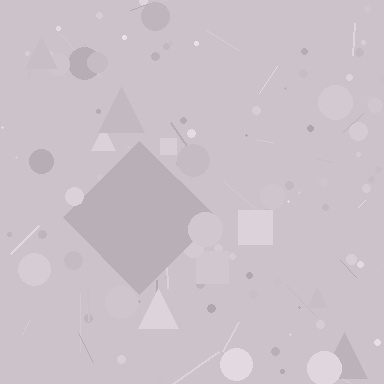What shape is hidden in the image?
A diamond is hidden in the image.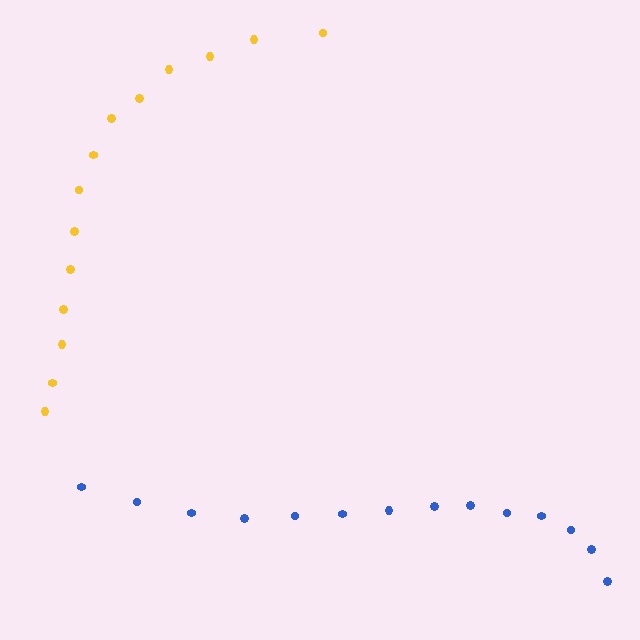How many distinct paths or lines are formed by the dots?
There are 2 distinct paths.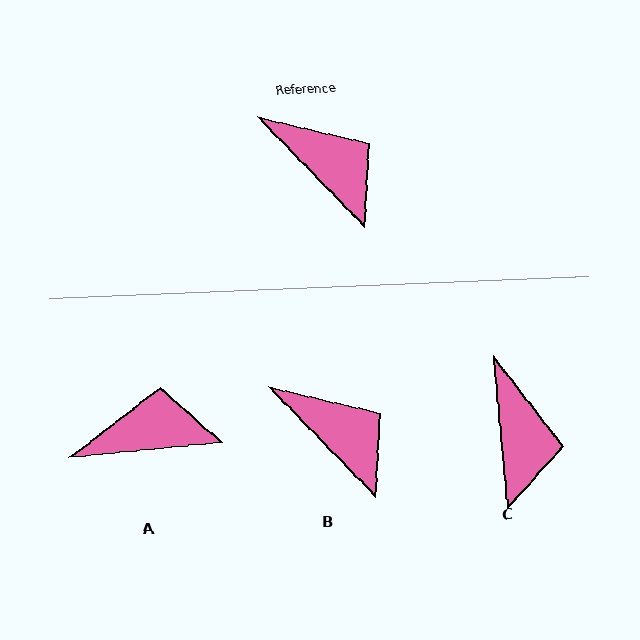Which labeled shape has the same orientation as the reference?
B.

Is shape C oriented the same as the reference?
No, it is off by about 39 degrees.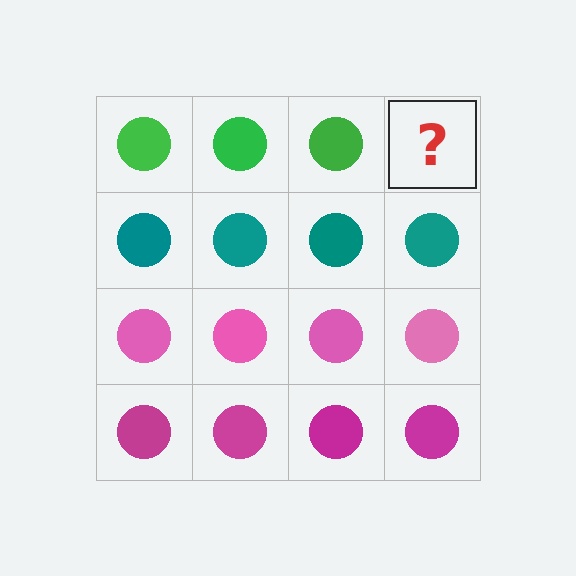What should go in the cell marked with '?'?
The missing cell should contain a green circle.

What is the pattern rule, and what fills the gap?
The rule is that each row has a consistent color. The gap should be filled with a green circle.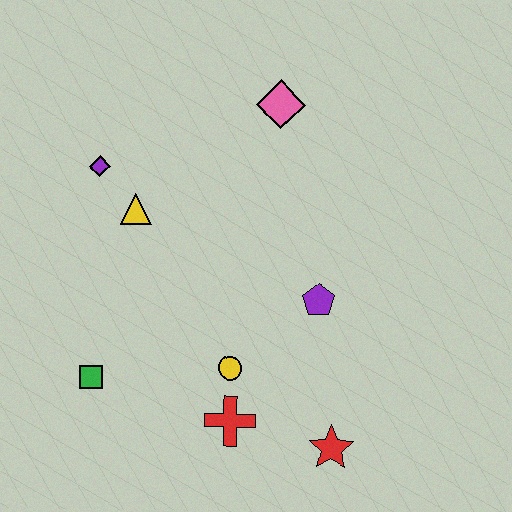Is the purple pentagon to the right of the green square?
Yes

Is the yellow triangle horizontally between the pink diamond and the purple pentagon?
No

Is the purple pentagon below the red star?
No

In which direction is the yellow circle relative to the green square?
The yellow circle is to the right of the green square.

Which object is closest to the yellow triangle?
The purple diamond is closest to the yellow triangle.